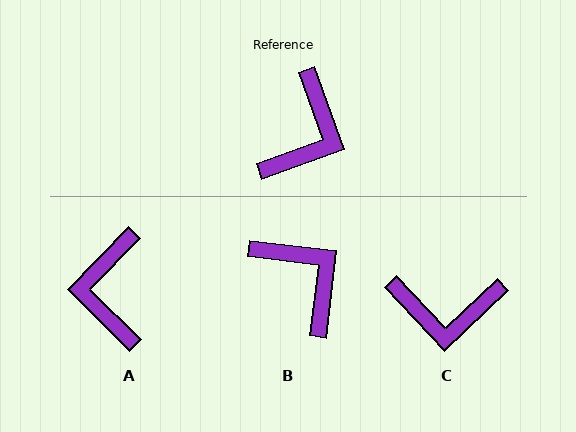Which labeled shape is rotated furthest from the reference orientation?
A, about 155 degrees away.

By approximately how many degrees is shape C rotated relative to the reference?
Approximately 67 degrees clockwise.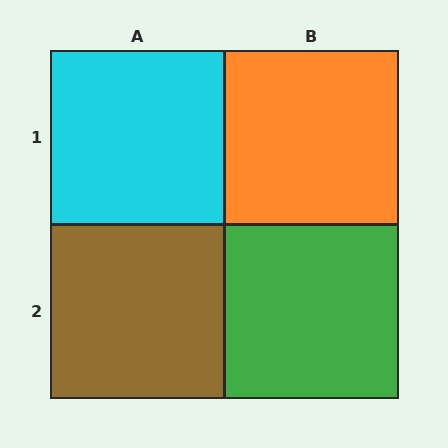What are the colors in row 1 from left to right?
Cyan, orange.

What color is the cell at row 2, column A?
Brown.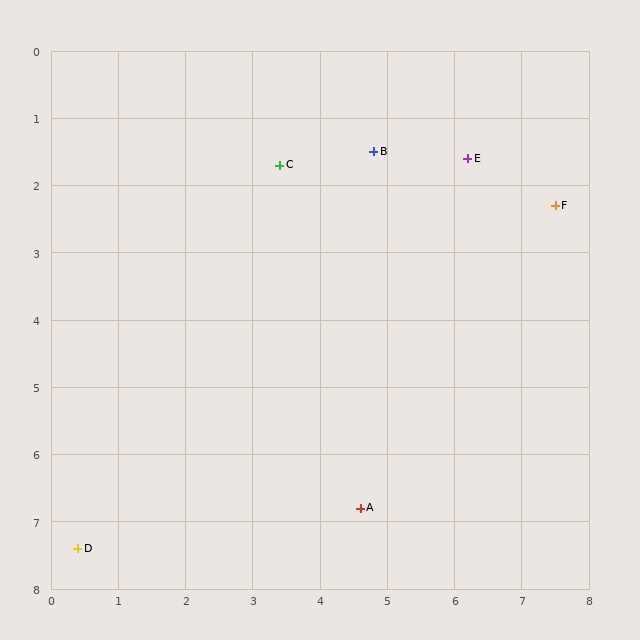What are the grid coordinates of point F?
Point F is at approximately (7.5, 2.3).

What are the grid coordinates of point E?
Point E is at approximately (6.2, 1.6).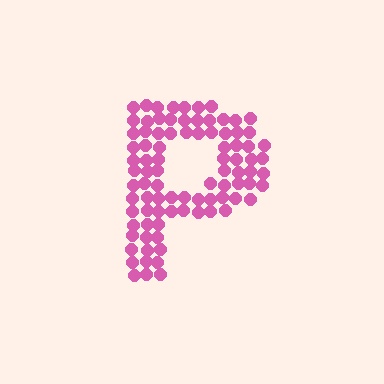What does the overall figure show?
The overall figure shows the letter P.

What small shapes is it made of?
It is made of small circles.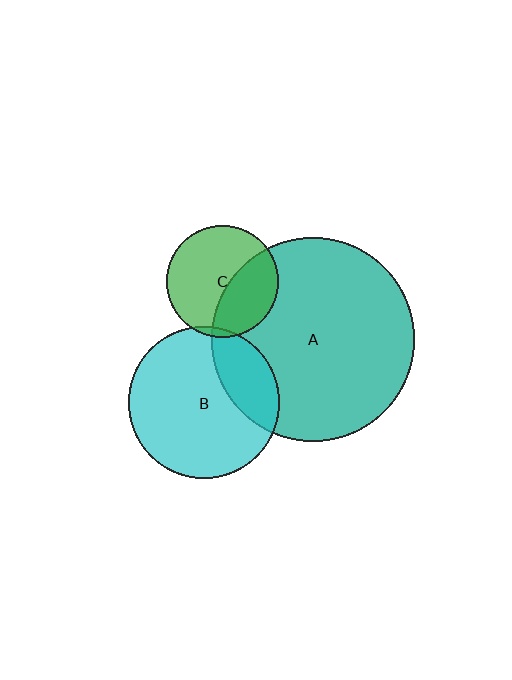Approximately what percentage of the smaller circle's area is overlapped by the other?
Approximately 25%.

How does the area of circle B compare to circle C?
Approximately 1.8 times.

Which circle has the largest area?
Circle A (teal).